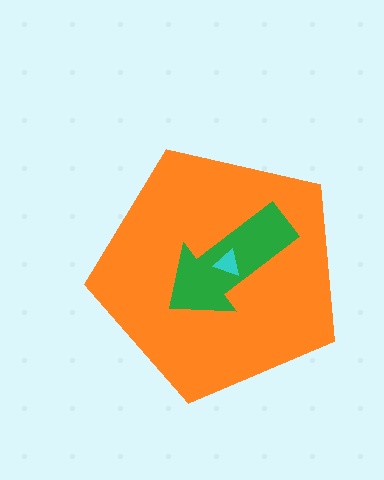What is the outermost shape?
The orange pentagon.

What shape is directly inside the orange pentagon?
The green arrow.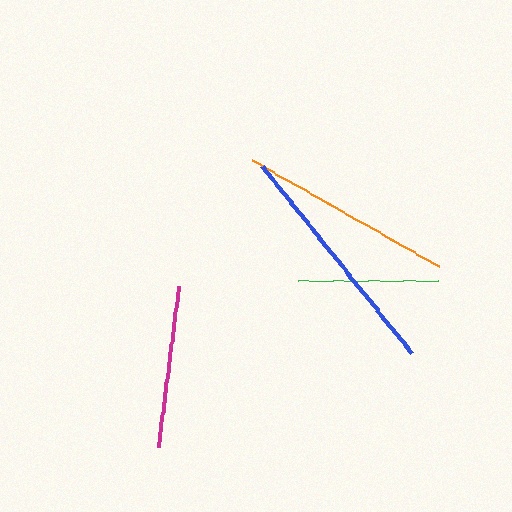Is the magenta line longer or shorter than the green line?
The magenta line is longer than the green line.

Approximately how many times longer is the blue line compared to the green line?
The blue line is approximately 1.7 times the length of the green line.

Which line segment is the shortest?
The green line is the shortest at approximately 140 pixels.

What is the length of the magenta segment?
The magenta segment is approximately 162 pixels long.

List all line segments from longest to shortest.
From longest to shortest: blue, orange, magenta, green.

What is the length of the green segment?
The green segment is approximately 140 pixels long.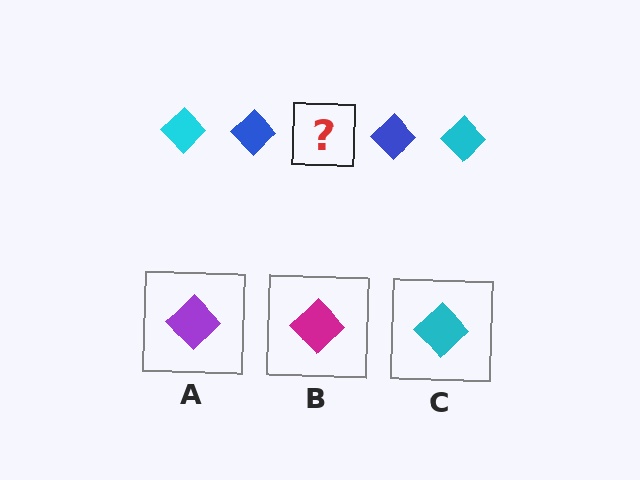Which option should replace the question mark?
Option C.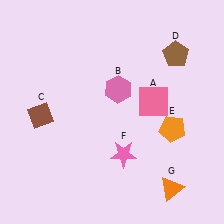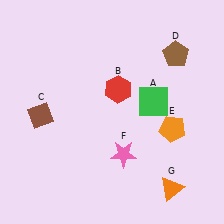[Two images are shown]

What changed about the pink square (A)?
In Image 1, A is pink. In Image 2, it changed to green.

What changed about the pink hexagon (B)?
In Image 1, B is pink. In Image 2, it changed to red.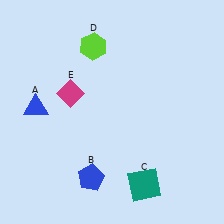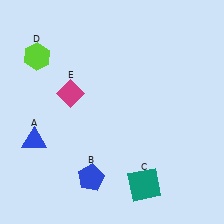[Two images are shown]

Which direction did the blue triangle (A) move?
The blue triangle (A) moved down.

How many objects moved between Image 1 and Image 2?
2 objects moved between the two images.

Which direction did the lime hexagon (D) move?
The lime hexagon (D) moved left.